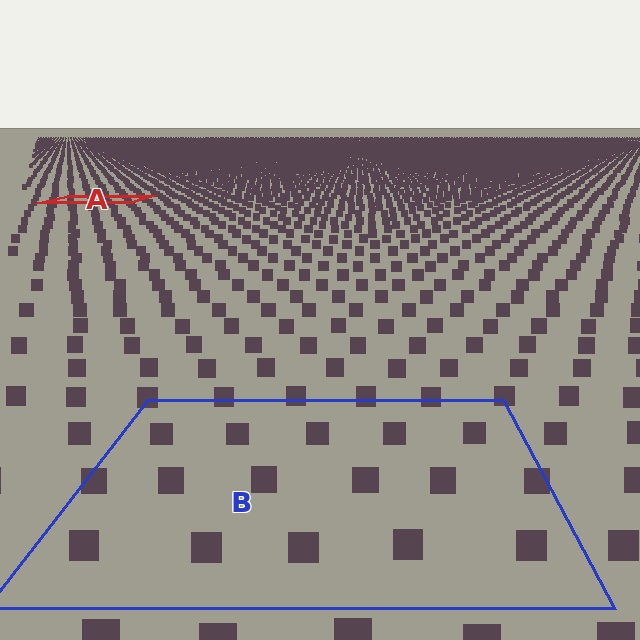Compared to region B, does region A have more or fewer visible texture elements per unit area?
Region A has more texture elements per unit area — they are packed more densely because it is farther away.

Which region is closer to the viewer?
Region B is closer. The texture elements there are larger and more spread out.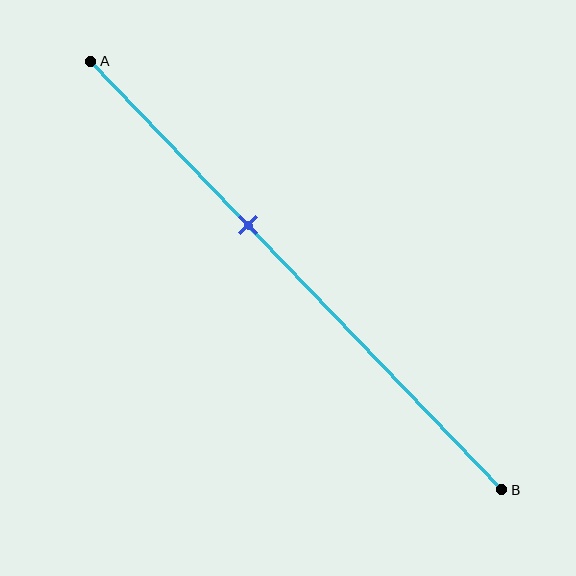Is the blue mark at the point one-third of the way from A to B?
No, the mark is at about 40% from A, not at the 33% one-third point.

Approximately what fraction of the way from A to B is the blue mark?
The blue mark is approximately 40% of the way from A to B.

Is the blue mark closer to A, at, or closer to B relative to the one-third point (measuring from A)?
The blue mark is closer to point B than the one-third point of segment AB.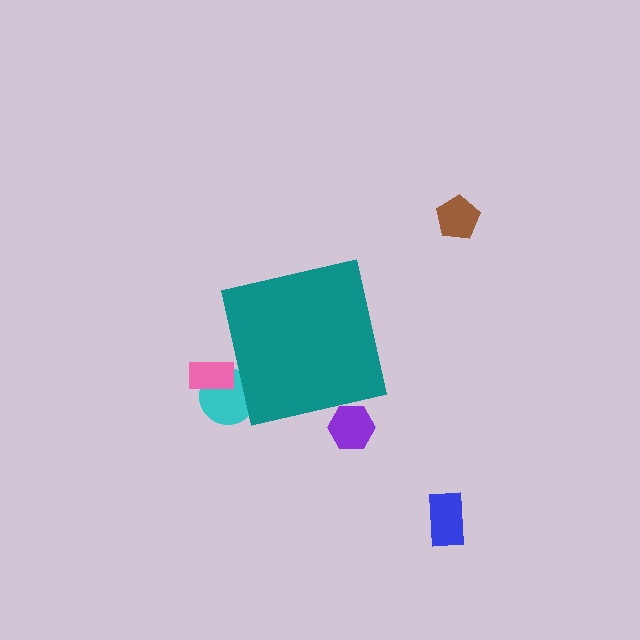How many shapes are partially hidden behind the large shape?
3 shapes are partially hidden.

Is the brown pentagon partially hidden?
No, the brown pentagon is fully visible.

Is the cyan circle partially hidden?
Yes, the cyan circle is partially hidden behind the teal square.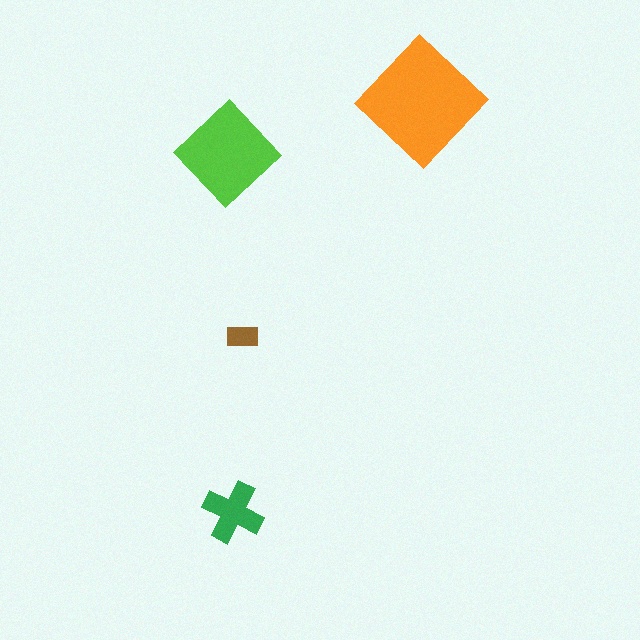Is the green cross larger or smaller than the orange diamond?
Smaller.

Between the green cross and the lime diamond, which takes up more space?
The lime diamond.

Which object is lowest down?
The green cross is bottommost.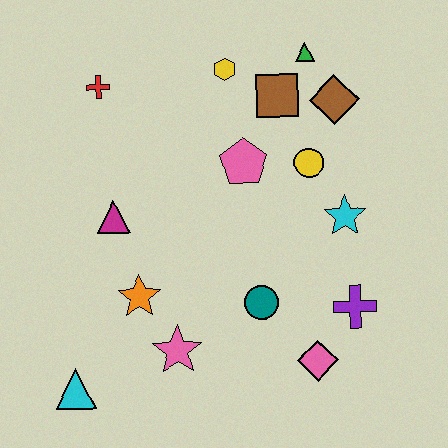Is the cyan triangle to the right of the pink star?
No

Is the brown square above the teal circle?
Yes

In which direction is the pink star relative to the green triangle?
The pink star is below the green triangle.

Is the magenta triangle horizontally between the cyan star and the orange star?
No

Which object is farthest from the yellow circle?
The cyan triangle is farthest from the yellow circle.